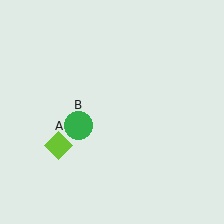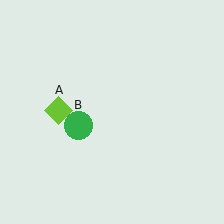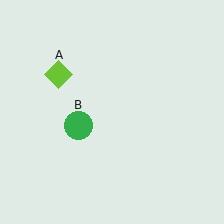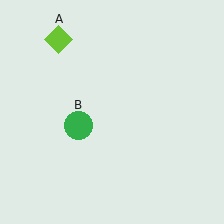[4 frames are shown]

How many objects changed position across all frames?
1 object changed position: lime diamond (object A).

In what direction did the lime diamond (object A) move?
The lime diamond (object A) moved up.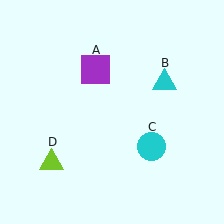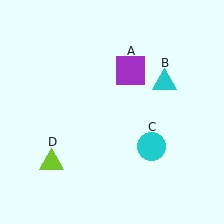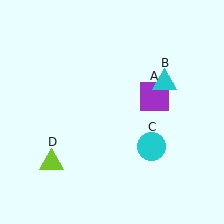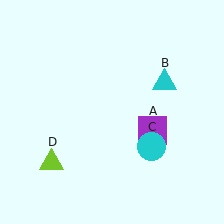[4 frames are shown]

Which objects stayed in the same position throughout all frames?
Cyan triangle (object B) and cyan circle (object C) and lime triangle (object D) remained stationary.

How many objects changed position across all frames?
1 object changed position: purple square (object A).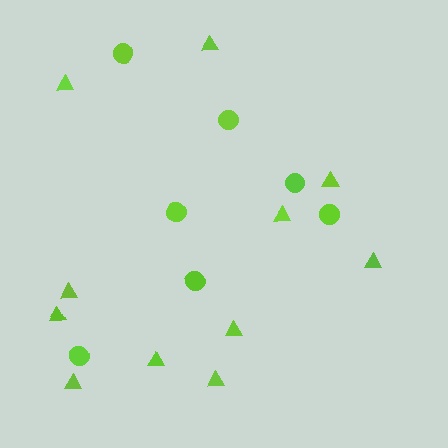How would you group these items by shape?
There are 2 groups: one group of triangles (11) and one group of circles (7).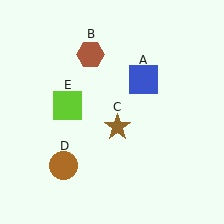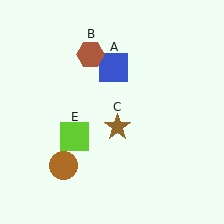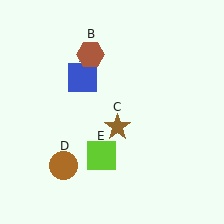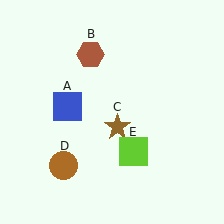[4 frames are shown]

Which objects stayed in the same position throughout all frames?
Brown hexagon (object B) and brown star (object C) and brown circle (object D) remained stationary.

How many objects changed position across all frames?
2 objects changed position: blue square (object A), lime square (object E).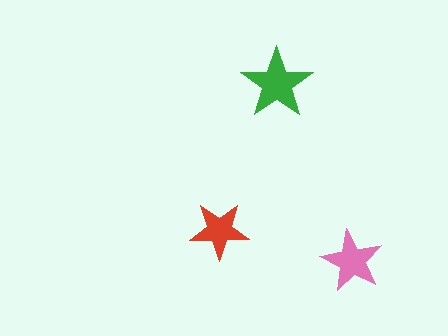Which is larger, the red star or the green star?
The green one.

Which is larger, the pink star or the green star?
The green one.